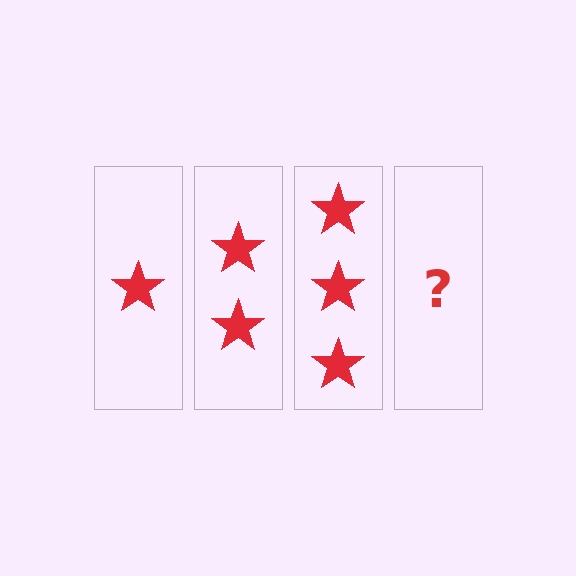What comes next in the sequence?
The next element should be 4 stars.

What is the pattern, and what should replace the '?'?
The pattern is that each step adds one more star. The '?' should be 4 stars.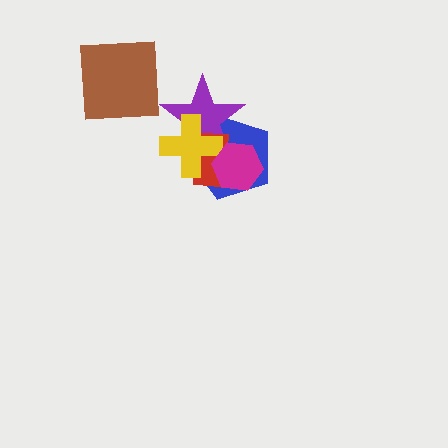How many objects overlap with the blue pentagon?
4 objects overlap with the blue pentagon.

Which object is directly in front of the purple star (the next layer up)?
The red rectangle is directly in front of the purple star.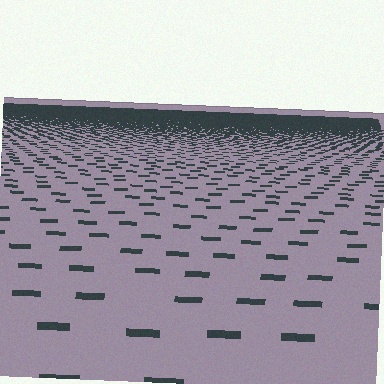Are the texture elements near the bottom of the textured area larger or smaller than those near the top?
Larger. Near the bottom, elements are closer to the viewer and appear at a bigger on-screen size.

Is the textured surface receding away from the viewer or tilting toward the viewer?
The surface is receding away from the viewer. Texture elements get smaller and denser toward the top.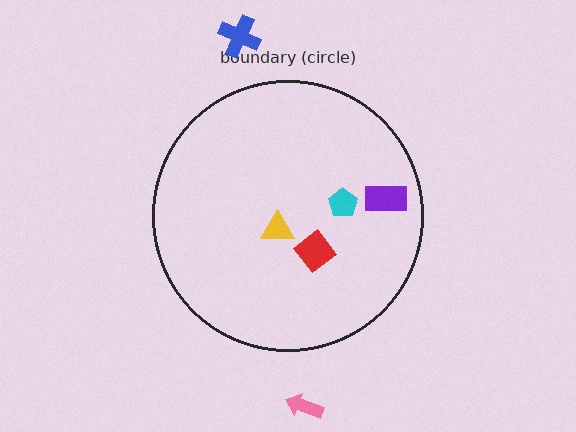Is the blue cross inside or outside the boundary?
Outside.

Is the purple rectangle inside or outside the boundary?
Inside.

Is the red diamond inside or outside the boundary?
Inside.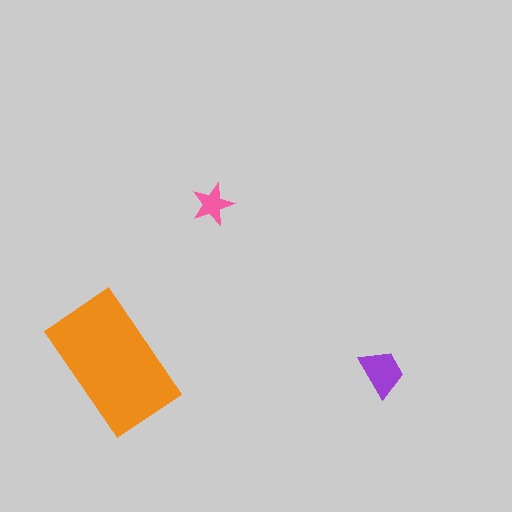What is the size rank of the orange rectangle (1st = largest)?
1st.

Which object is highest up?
The pink star is topmost.